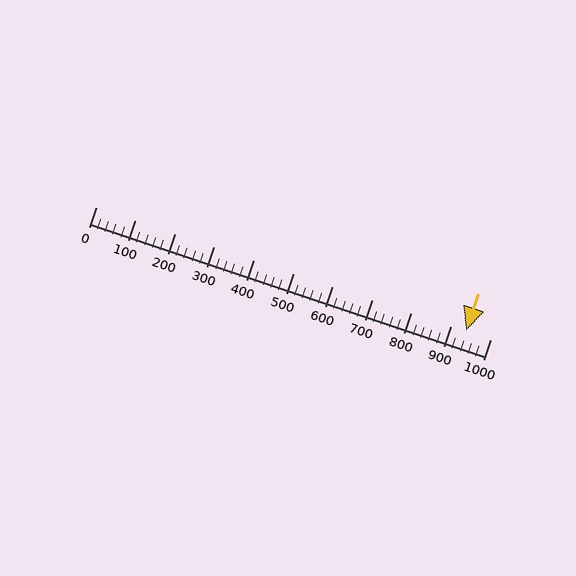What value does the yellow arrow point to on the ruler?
The yellow arrow points to approximately 940.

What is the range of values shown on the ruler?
The ruler shows values from 0 to 1000.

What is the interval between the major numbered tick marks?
The major tick marks are spaced 100 units apart.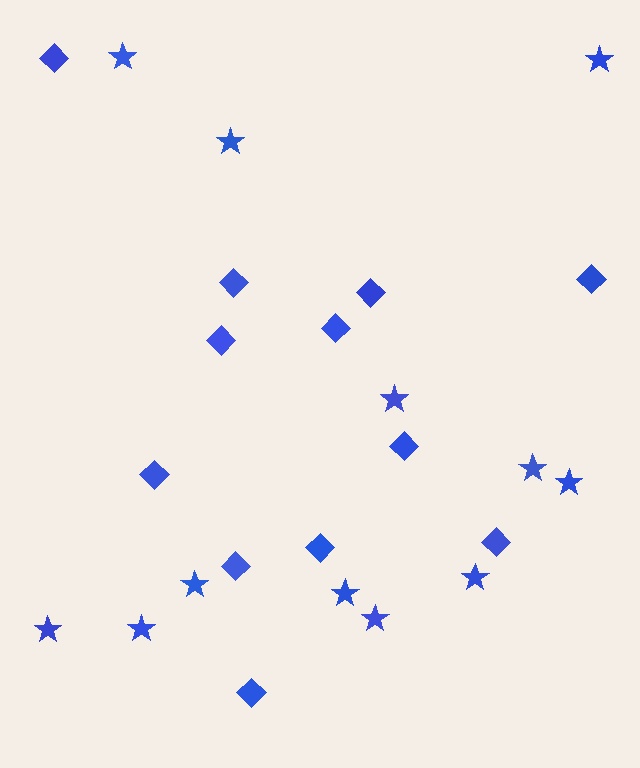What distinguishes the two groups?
There are 2 groups: one group of diamonds (12) and one group of stars (12).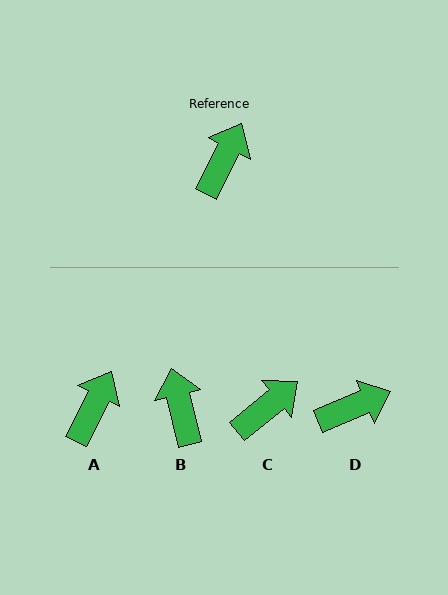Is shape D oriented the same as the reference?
No, it is off by about 40 degrees.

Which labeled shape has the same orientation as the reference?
A.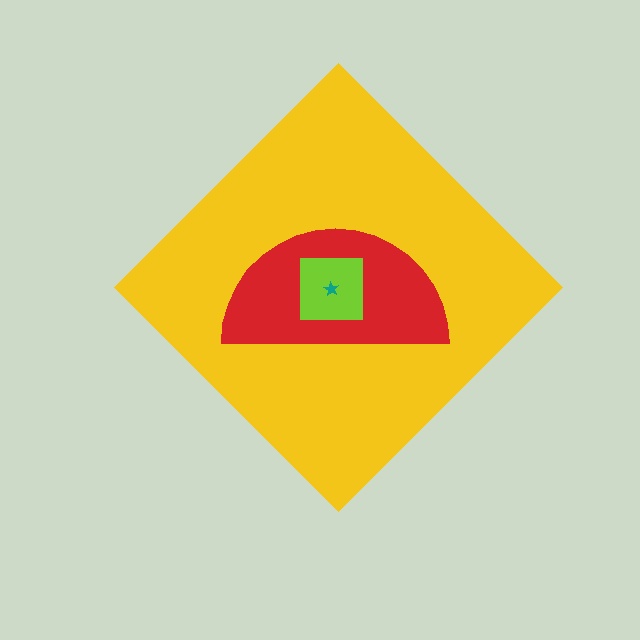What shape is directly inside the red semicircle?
The lime square.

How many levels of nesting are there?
4.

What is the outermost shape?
The yellow diamond.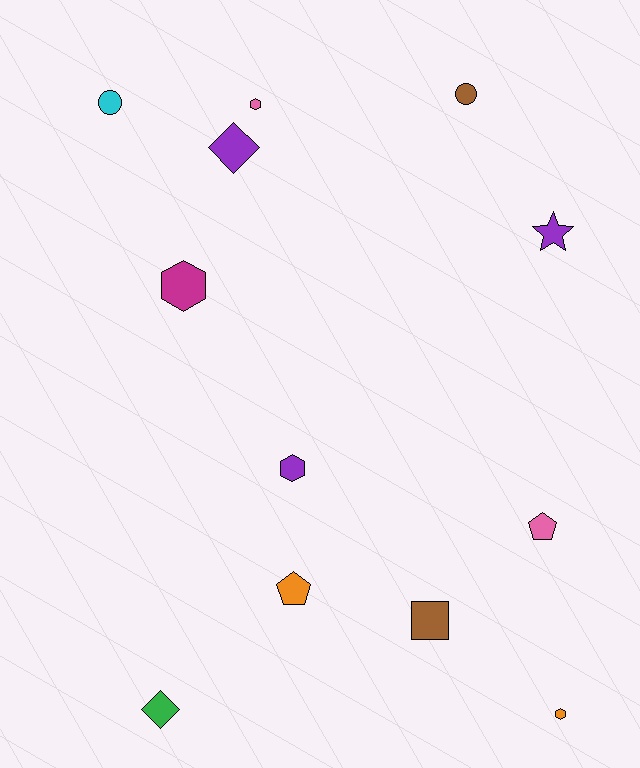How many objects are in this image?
There are 12 objects.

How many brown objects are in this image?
There are 2 brown objects.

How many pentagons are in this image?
There are 2 pentagons.